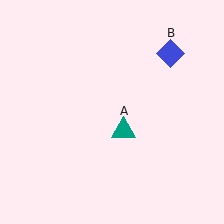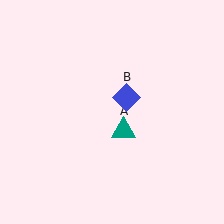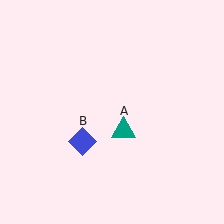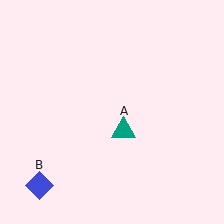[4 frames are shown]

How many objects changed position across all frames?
1 object changed position: blue diamond (object B).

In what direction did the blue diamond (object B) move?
The blue diamond (object B) moved down and to the left.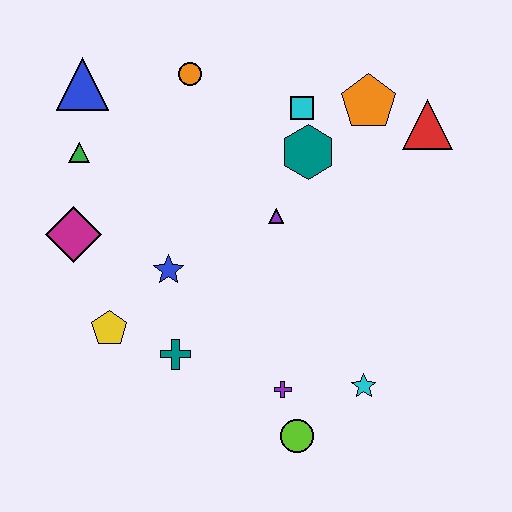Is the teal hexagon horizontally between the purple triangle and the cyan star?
Yes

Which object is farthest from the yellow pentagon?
The red triangle is farthest from the yellow pentagon.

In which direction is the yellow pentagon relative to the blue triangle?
The yellow pentagon is below the blue triangle.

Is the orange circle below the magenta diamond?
No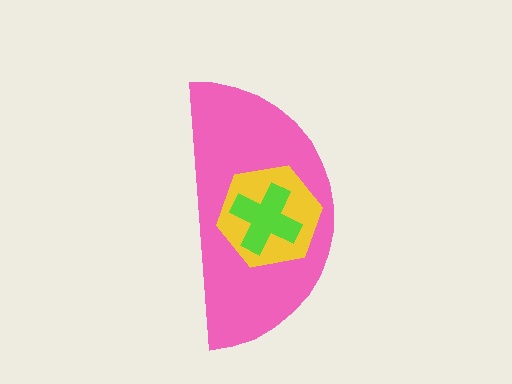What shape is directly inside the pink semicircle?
The yellow hexagon.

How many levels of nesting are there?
3.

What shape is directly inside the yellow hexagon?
The lime cross.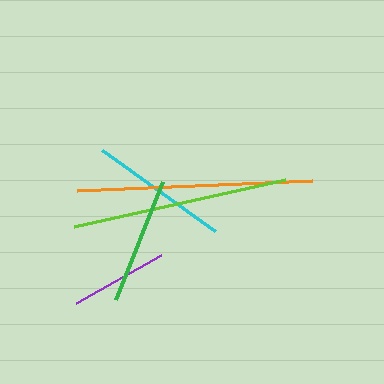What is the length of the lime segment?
The lime segment is approximately 216 pixels long.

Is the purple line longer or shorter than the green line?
The green line is longer than the purple line.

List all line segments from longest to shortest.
From longest to shortest: orange, lime, cyan, green, purple.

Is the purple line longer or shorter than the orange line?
The orange line is longer than the purple line.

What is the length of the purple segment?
The purple segment is approximately 97 pixels long.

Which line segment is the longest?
The orange line is the longest at approximately 236 pixels.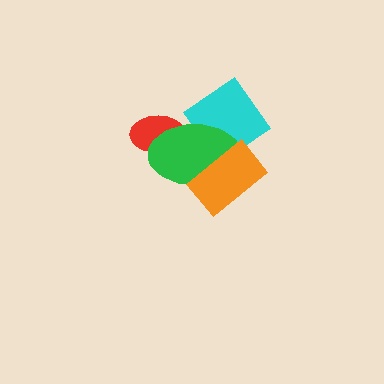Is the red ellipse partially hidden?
Yes, it is partially covered by another shape.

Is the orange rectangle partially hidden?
No, no other shape covers it.